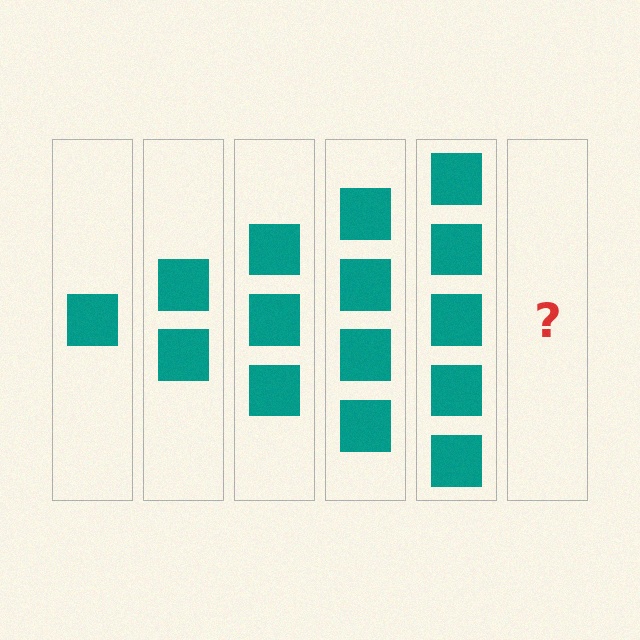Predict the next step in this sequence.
The next step is 6 squares.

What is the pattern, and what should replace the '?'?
The pattern is that each step adds one more square. The '?' should be 6 squares.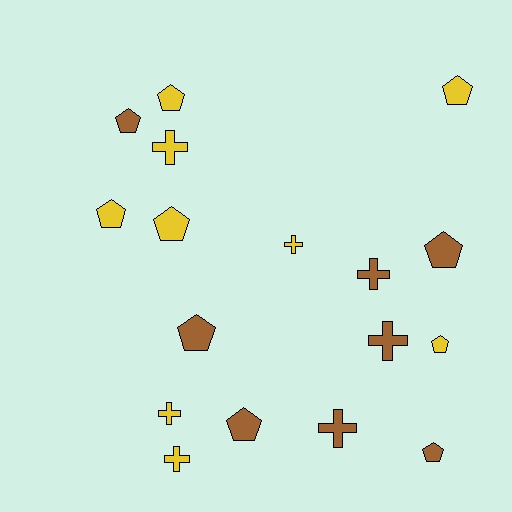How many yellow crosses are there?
There are 4 yellow crosses.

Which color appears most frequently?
Yellow, with 9 objects.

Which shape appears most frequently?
Pentagon, with 10 objects.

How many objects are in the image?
There are 17 objects.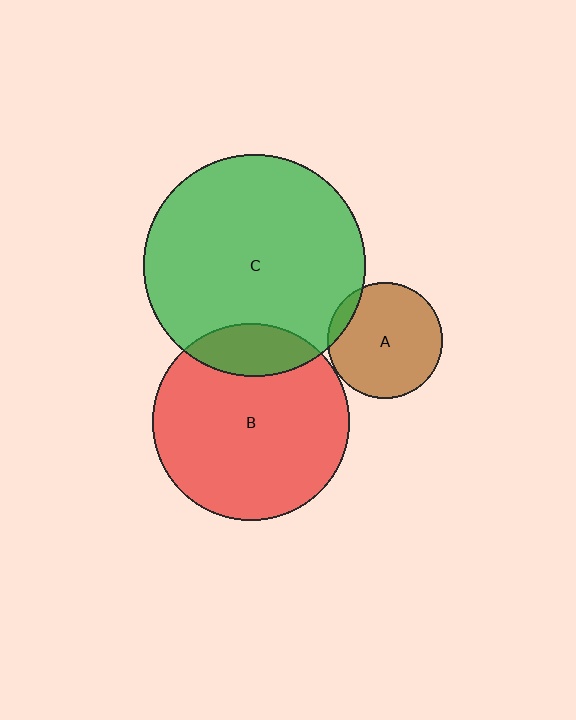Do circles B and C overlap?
Yes.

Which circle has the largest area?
Circle C (green).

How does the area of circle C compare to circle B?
Approximately 1.3 times.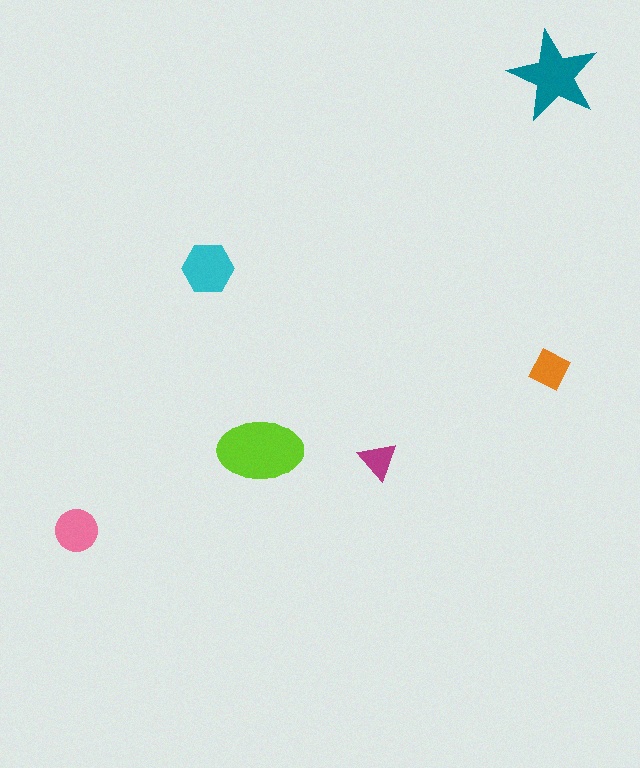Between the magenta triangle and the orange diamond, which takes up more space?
The orange diamond.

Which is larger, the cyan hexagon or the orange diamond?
The cyan hexagon.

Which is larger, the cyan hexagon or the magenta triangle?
The cyan hexagon.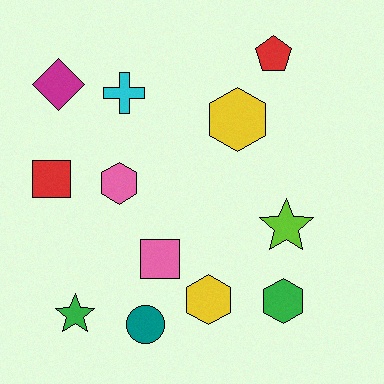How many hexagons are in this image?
There are 4 hexagons.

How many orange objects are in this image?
There are no orange objects.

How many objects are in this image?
There are 12 objects.